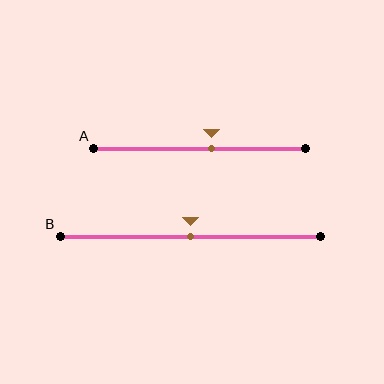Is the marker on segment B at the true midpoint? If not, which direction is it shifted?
Yes, the marker on segment B is at the true midpoint.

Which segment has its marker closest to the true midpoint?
Segment B has its marker closest to the true midpoint.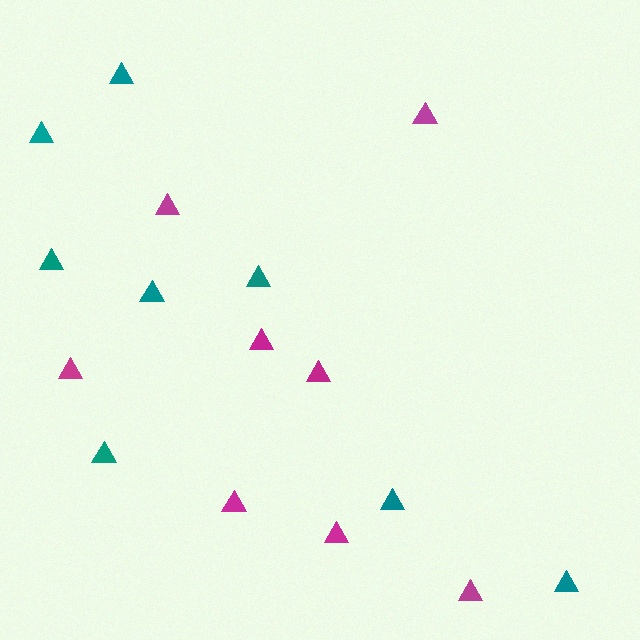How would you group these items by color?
There are 2 groups: one group of magenta triangles (8) and one group of teal triangles (8).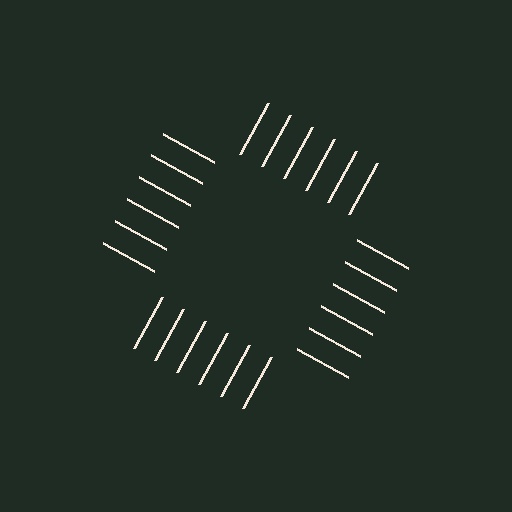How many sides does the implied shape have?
4 sides — the line-ends trace a square.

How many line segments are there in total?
24 — 6 along each of the 4 edges.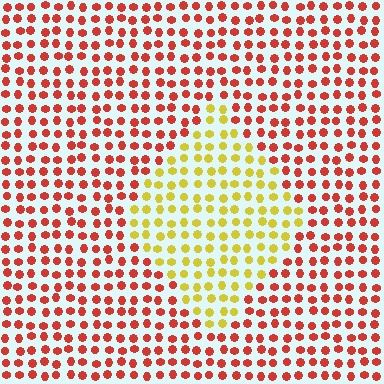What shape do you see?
I see a diamond.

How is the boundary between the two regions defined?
The boundary is defined purely by a slight shift in hue (about 55 degrees). Spacing, size, and orientation are identical on both sides.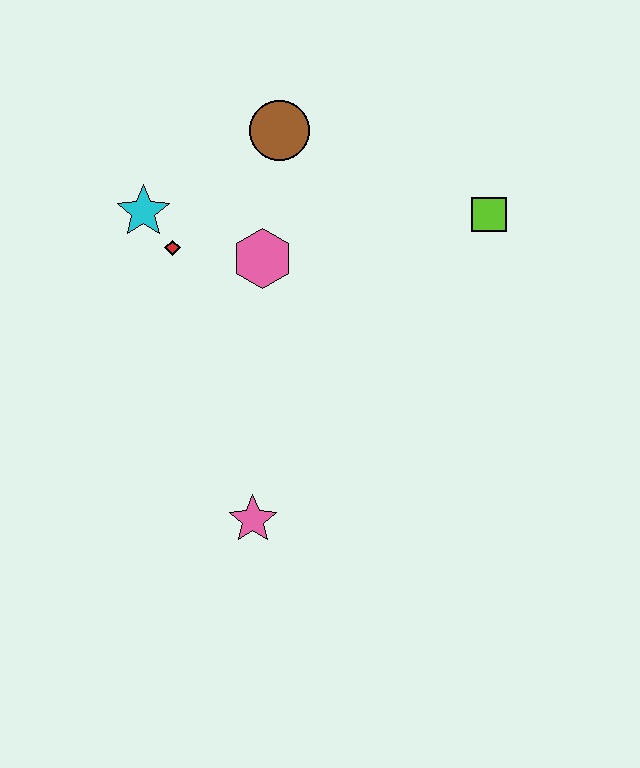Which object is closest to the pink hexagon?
The red diamond is closest to the pink hexagon.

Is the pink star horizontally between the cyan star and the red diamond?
No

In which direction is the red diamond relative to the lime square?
The red diamond is to the left of the lime square.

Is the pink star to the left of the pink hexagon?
Yes